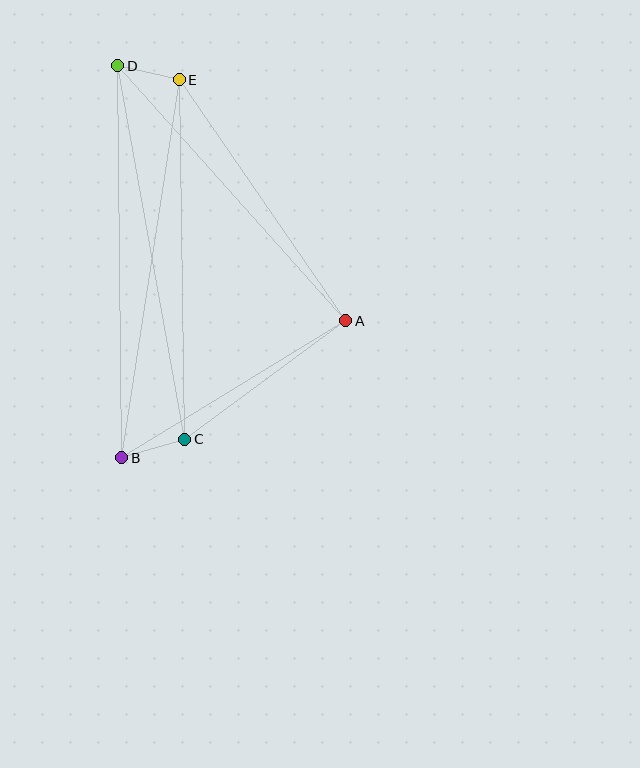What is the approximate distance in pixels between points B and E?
The distance between B and E is approximately 383 pixels.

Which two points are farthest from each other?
Points B and D are farthest from each other.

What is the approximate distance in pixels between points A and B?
The distance between A and B is approximately 263 pixels.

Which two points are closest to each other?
Points D and E are closest to each other.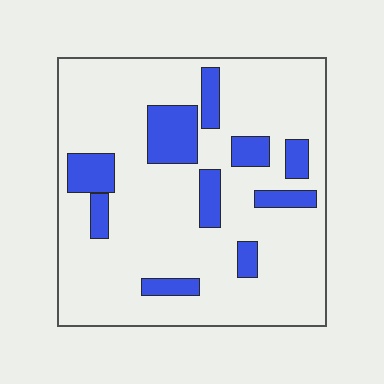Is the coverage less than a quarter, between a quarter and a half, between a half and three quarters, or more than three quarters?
Less than a quarter.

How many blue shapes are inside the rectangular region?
10.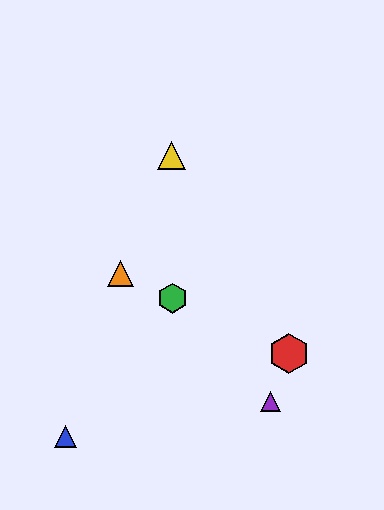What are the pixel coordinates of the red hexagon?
The red hexagon is at (289, 354).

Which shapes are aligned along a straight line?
The red hexagon, the green hexagon, the orange triangle are aligned along a straight line.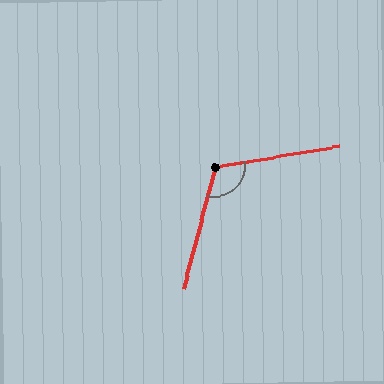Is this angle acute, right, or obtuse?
It is obtuse.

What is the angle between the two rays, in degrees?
Approximately 114 degrees.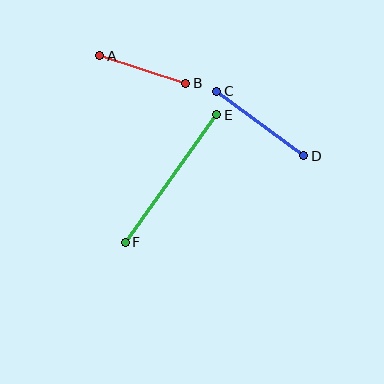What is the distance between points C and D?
The distance is approximately 108 pixels.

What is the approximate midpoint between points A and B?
The midpoint is at approximately (143, 69) pixels.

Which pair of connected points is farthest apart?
Points E and F are farthest apart.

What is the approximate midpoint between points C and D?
The midpoint is at approximately (260, 124) pixels.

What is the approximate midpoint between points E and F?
The midpoint is at approximately (171, 179) pixels.